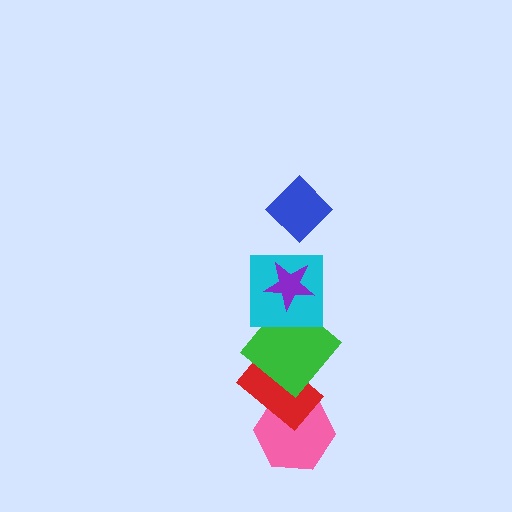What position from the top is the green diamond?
The green diamond is 4th from the top.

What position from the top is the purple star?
The purple star is 2nd from the top.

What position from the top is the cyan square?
The cyan square is 3rd from the top.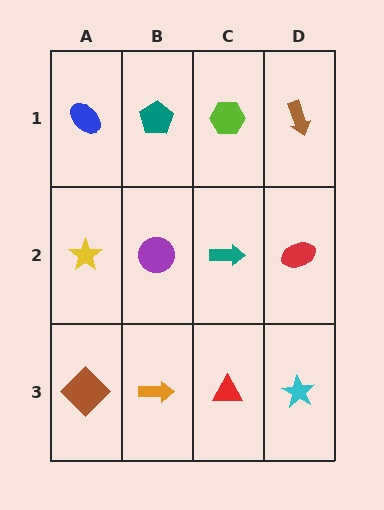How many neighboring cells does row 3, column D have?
2.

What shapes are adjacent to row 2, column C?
A lime hexagon (row 1, column C), a red triangle (row 3, column C), a purple circle (row 2, column B), a red ellipse (row 2, column D).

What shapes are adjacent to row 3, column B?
A purple circle (row 2, column B), a brown diamond (row 3, column A), a red triangle (row 3, column C).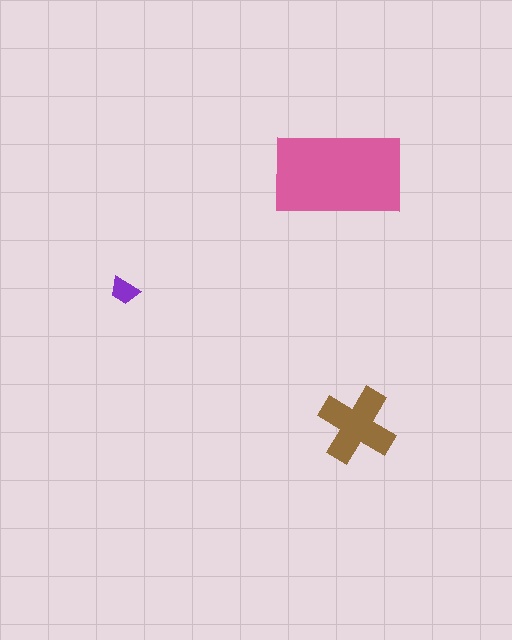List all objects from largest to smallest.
The pink rectangle, the brown cross, the purple trapezoid.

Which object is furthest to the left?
The purple trapezoid is leftmost.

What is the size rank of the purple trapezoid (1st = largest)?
3rd.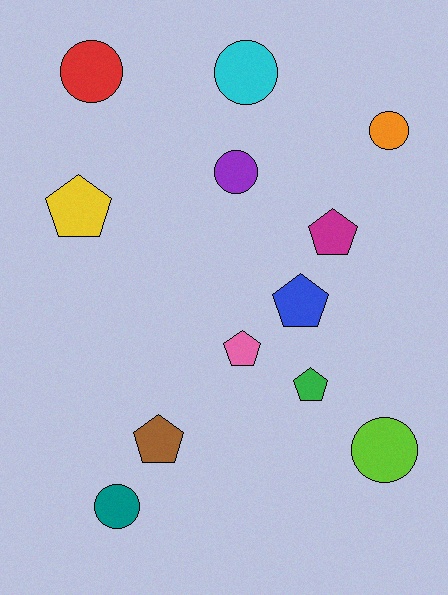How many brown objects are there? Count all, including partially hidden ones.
There is 1 brown object.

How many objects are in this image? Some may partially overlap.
There are 12 objects.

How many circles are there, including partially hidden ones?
There are 6 circles.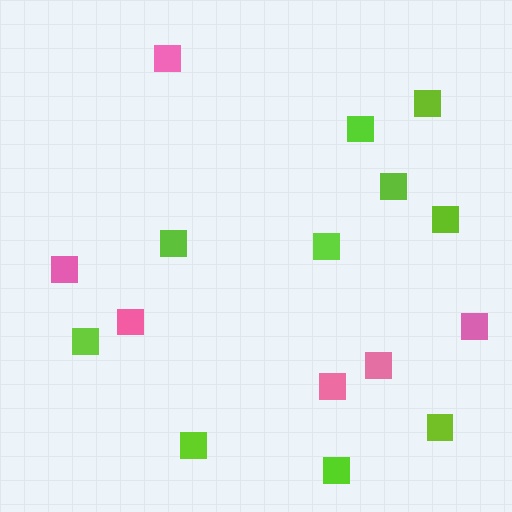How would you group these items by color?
There are 2 groups: one group of lime squares (10) and one group of pink squares (6).